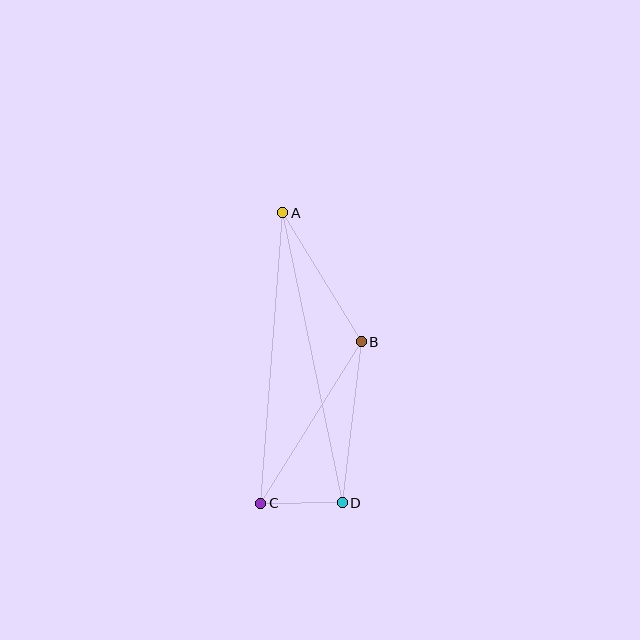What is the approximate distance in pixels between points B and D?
The distance between B and D is approximately 162 pixels.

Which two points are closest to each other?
Points C and D are closest to each other.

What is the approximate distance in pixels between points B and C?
The distance between B and C is approximately 190 pixels.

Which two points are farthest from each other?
Points A and D are farthest from each other.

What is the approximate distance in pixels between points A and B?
The distance between A and B is approximately 151 pixels.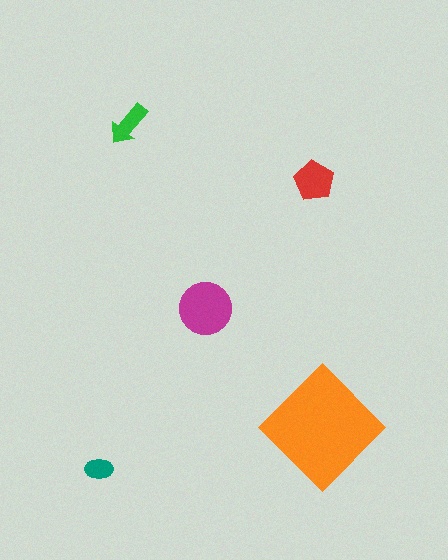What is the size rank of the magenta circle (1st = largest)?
2nd.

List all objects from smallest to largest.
The teal ellipse, the green arrow, the red pentagon, the magenta circle, the orange diamond.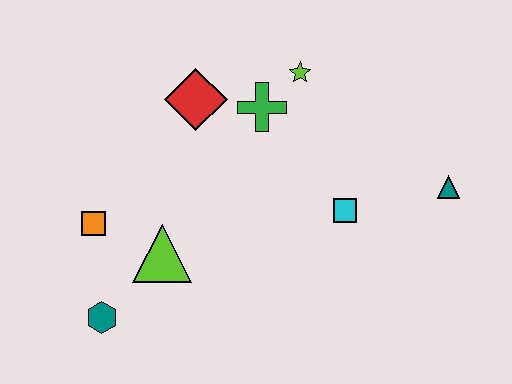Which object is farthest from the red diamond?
The teal triangle is farthest from the red diamond.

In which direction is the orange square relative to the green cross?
The orange square is to the left of the green cross.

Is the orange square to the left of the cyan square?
Yes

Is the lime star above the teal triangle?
Yes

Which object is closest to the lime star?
The green cross is closest to the lime star.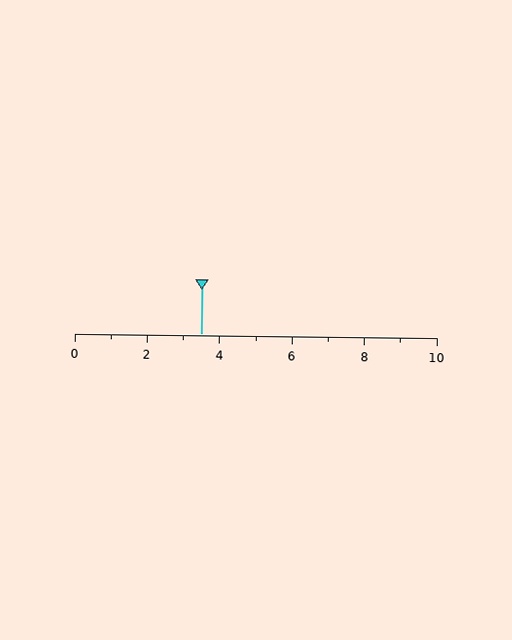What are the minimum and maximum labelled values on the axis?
The axis runs from 0 to 10.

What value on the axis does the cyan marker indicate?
The marker indicates approximately 3.5.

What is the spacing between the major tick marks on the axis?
The major ticks are spaced 2 apart.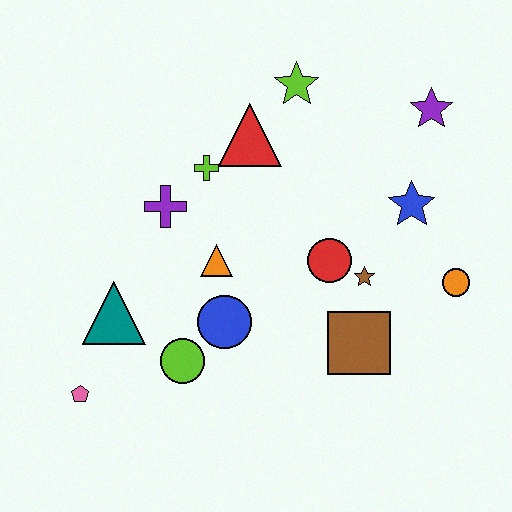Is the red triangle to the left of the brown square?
Yes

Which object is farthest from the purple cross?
The orange circle is farthest from the purple cross.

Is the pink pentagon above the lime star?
No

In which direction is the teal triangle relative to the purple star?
The teal triangle is to the left of the purple star.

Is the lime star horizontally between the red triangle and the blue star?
Yes